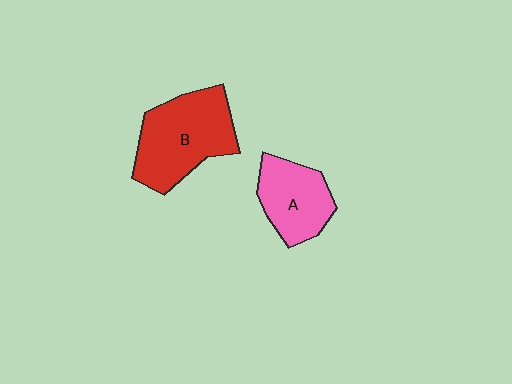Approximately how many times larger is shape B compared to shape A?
Approximately 1.5 times.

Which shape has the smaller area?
Shape A (pink).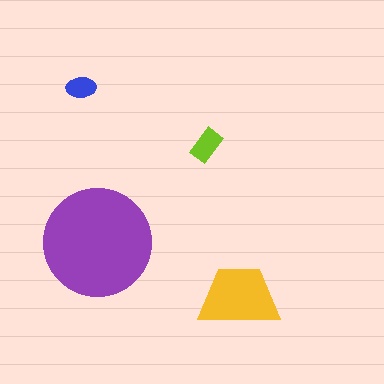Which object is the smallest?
The blue ellipse.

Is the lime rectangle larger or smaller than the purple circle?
Smaller.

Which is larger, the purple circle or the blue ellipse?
The purple circle.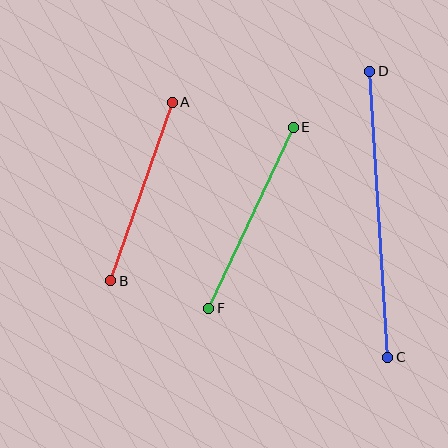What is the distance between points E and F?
The distance is approximately 200 pixels.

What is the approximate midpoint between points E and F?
The midpoint is at approximately (251, 218) pixels.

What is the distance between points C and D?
The distance is approximately 286 pixels.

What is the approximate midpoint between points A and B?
The midpoint is at approximately (141, 192) pixels.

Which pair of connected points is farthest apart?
Points C and D are farthest apart.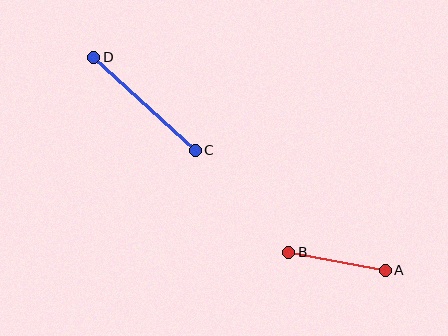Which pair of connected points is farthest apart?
Points C and D are farthest apart.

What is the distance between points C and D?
The distance is approximately 137 pixels.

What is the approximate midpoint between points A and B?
The midpoint is at approximately (337, 261) pixels.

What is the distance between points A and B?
The distance is approximately 98 pixels.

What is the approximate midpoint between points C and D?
The midpoint is at approximately (144, 104) pixels.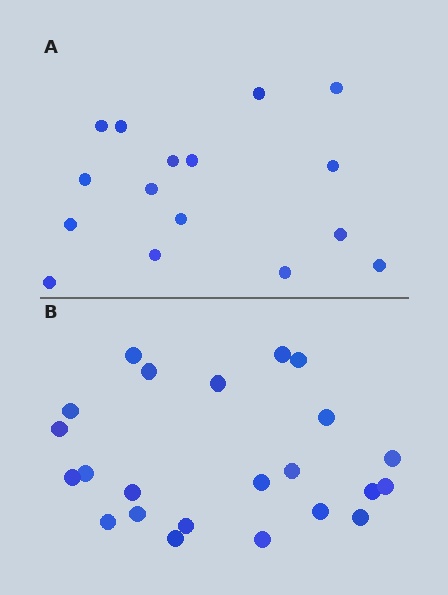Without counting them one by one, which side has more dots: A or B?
Region B (the bottom region) has more dots.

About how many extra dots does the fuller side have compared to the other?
Region B has roughly 8 or so more dots than region A.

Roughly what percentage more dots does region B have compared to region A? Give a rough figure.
About 45% more.